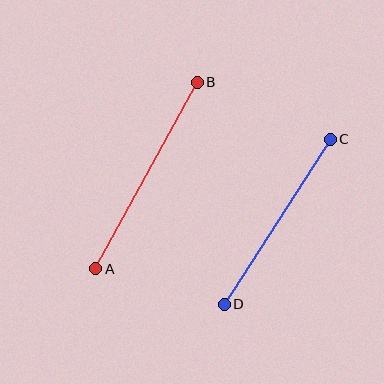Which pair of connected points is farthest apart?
Points A and B are farthest apart.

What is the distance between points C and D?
The distance is approximately 196 pixels.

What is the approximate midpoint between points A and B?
The midpoint is at approximately (146, 176) pixels.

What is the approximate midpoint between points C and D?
The midpoint is at approximately (277, 222) pixels.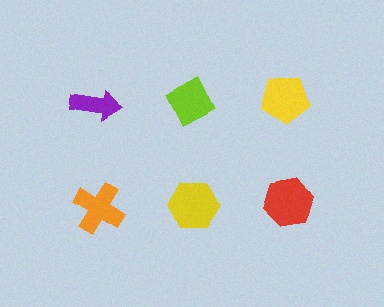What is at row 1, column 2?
A lime diamond.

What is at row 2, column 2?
A yellow hexagon.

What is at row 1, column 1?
A purple arrow.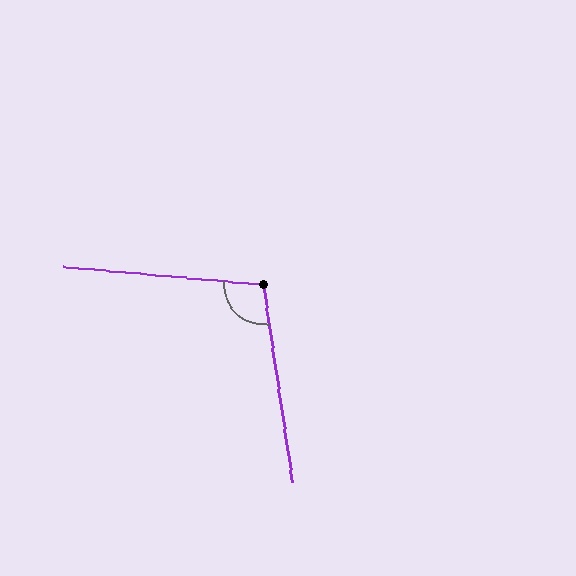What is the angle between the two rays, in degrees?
Approximately 104 degrees.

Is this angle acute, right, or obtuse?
It is obtuse.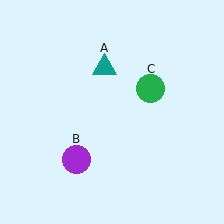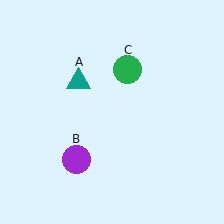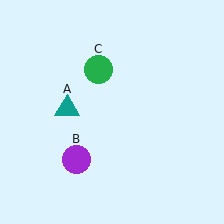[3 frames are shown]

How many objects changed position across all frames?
2 objects changed position: teal triangle (object A), green circle (object C).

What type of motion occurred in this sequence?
The teal triangle (object A), green circle (object C) rotated counterclockwise around the center of the scene.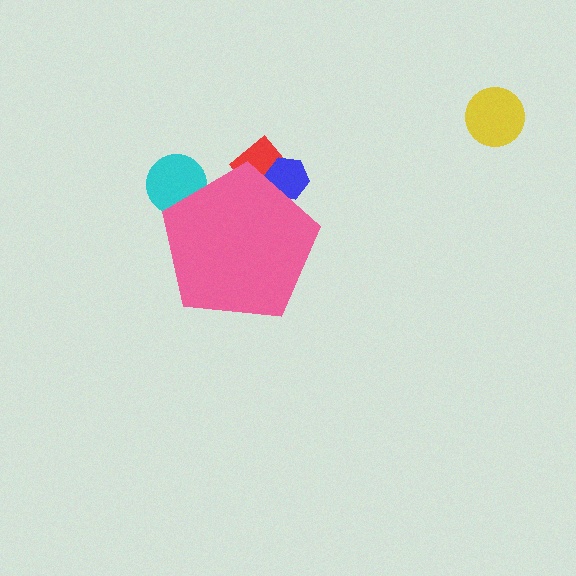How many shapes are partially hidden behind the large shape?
3 shapes are partially hidden.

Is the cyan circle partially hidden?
Yes, the cyan circle is partially hidden behind the pink pentagon.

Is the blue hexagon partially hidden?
Yes, the blue hexagon is partially hidden behind the pink pentagon.